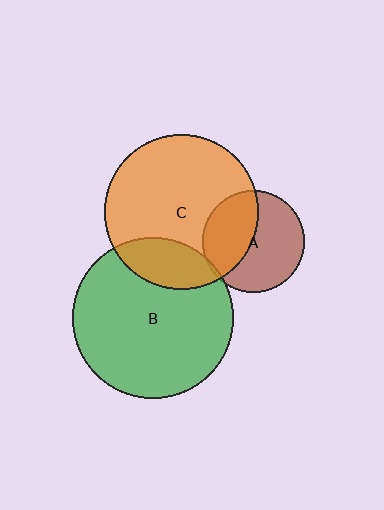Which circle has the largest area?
Circle B (green).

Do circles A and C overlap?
Yes.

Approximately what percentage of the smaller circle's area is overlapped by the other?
Approximately 40%.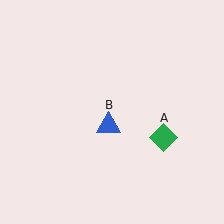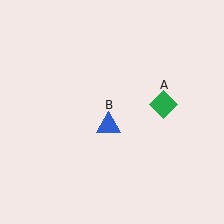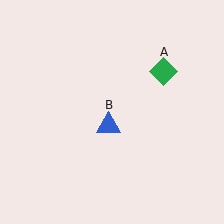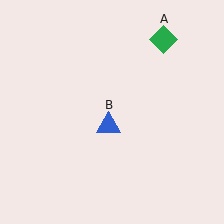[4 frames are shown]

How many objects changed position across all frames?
1 object changed position: green diamond (object A).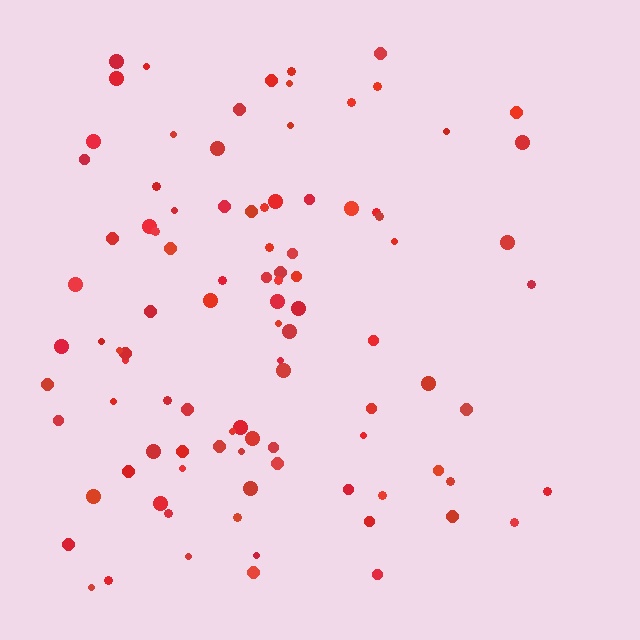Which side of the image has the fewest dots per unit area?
The right.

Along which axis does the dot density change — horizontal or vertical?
Horizontal.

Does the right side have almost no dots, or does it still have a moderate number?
Still a moderate number, just noticeably fewer than the left.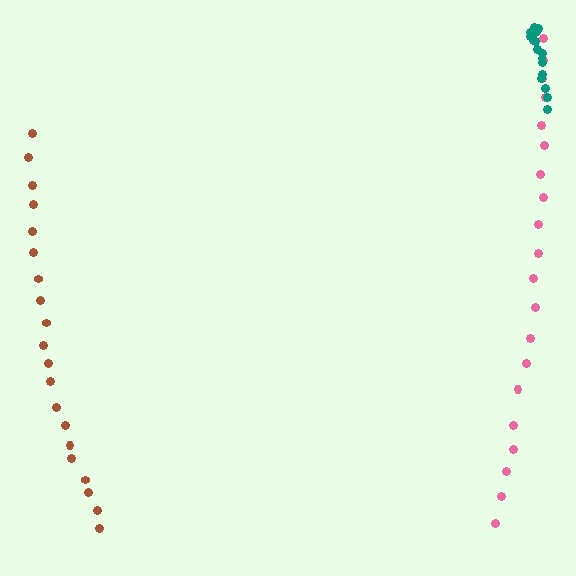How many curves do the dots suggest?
There are 3 distinct paths.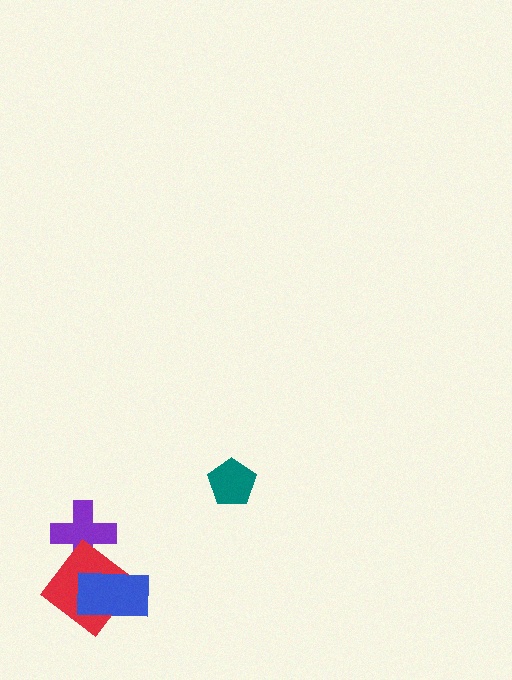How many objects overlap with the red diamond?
2 objects overlap with the red diamond.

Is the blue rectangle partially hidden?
No, no other shape covers it.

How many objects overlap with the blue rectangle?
1 object overlaps with the blue rectangle.